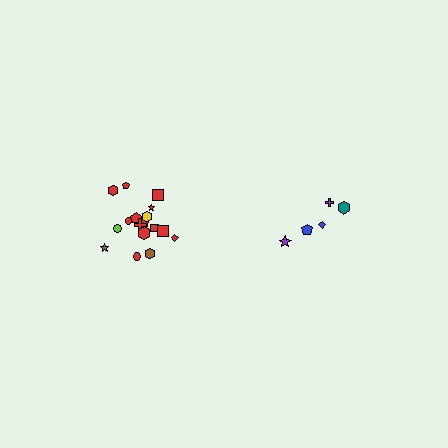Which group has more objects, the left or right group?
The left group.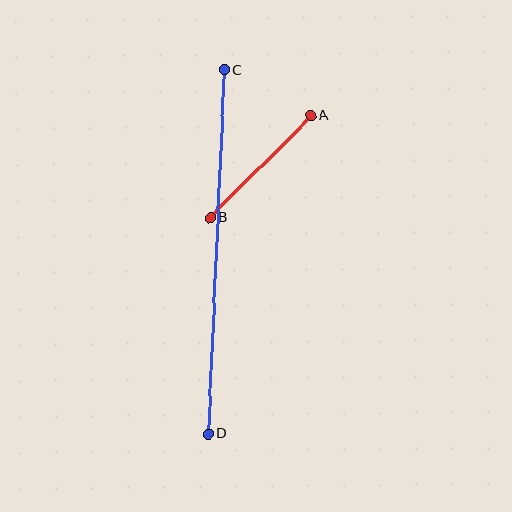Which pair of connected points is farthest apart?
Points C and D are farthest apart.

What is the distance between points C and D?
The distance is approximately 364 pixels.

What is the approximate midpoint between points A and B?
The midpoint is at approximately (260, 167) pixels.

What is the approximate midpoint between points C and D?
The midpoint is at approximately (216, 252) pixels.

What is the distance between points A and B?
The distance is approximately 144 pixels.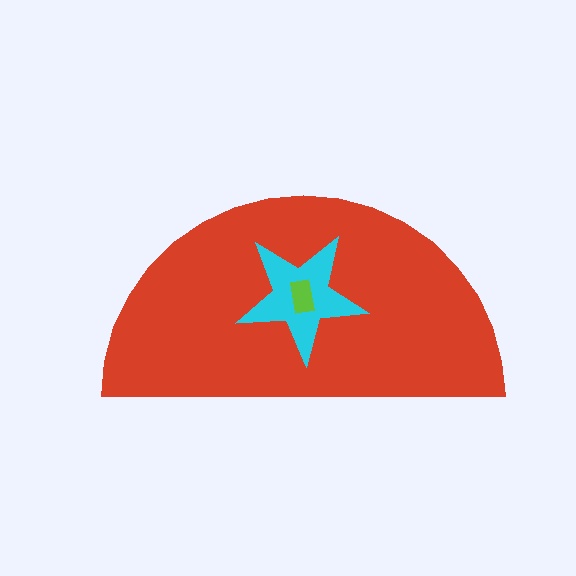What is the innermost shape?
The lime rectangle.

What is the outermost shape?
The red semicircle.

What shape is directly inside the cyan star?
The lime rectangle.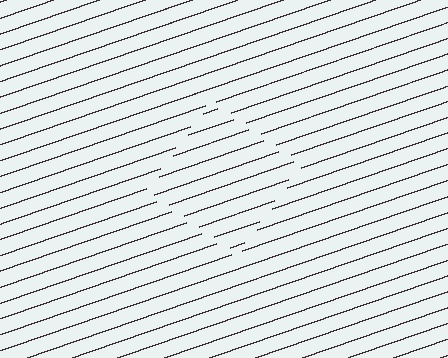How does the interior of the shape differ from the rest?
The interior of the shape contains the same grating, shifted by half a period — the contour is defined by the phase discontinuity where line-ends from the inner and outer gratings abut.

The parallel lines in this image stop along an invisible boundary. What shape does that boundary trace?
An illusory square. The interior of the shape contains the same grating, shifted by half a period — the contour is defined by the phase discontinuity where line-ends from the inner and outer gratings abut.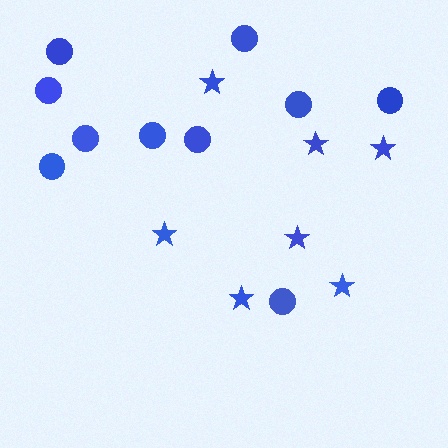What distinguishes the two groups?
There are 2 groups: one group of circles (10) and one group of stars (7).